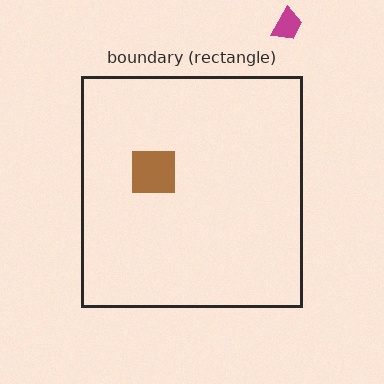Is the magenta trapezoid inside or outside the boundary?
Outside.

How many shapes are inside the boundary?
1 inside, 1 outside.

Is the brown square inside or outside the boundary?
Inside.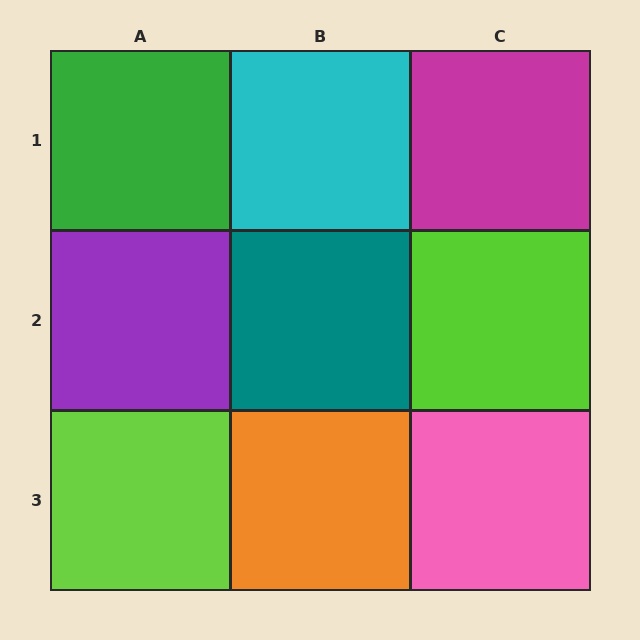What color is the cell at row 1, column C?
Magenta.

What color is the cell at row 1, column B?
Cyan.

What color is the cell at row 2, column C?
Lime.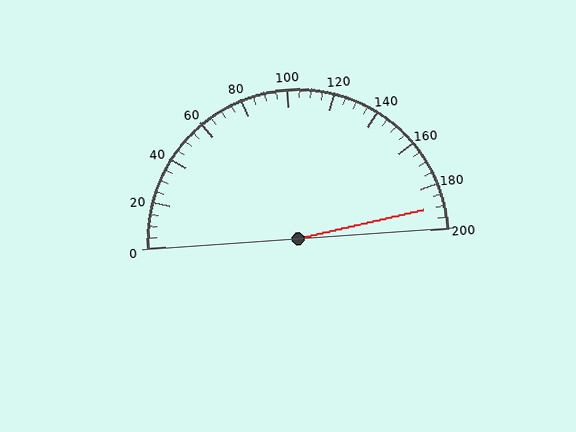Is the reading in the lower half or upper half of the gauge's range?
The reading is in the upper half of the range (0 to 200).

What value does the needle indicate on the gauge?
The needle indicates approximately 190.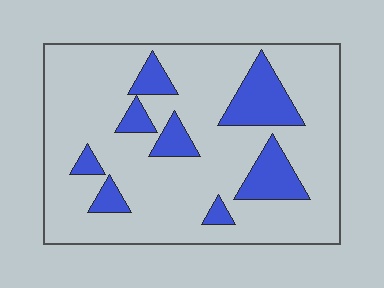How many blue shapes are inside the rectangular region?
8.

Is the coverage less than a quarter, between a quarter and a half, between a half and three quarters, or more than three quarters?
Less than a quarter.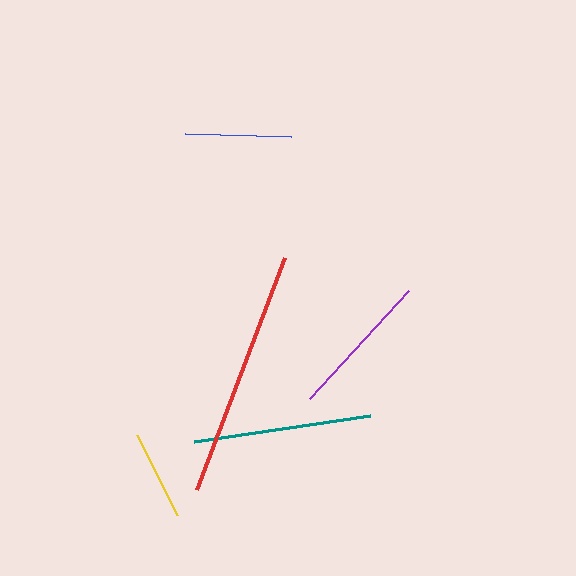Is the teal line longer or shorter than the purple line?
The teal line is longer than the purple line.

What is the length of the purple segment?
The purple segment is approximately 146 pixels long.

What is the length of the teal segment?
The teal segment is approximately 178 pixels long.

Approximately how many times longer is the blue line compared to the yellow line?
The blue line is approximately 1.2 times the length of the yellow line.